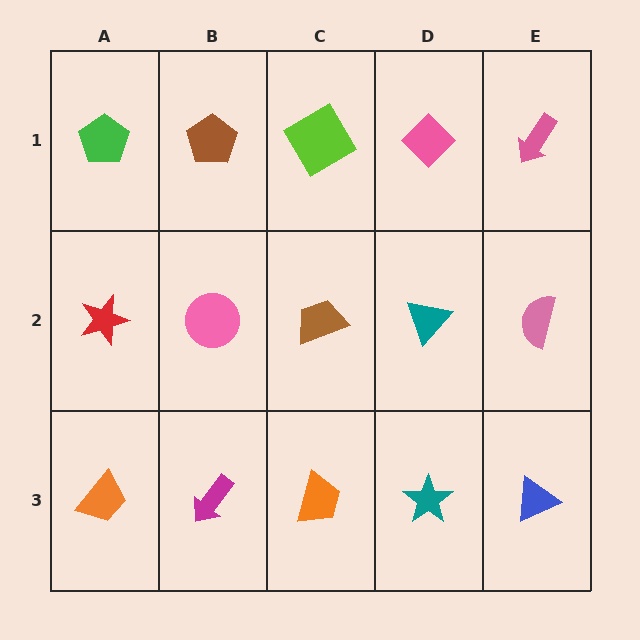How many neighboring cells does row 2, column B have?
4.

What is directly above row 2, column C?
A lime diamond.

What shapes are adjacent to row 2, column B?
A brown pentagon (row 1, column B), a magenta arrow (row 3, column B), a red star (row 2, column A), a brown trapezoid (row 2, column C).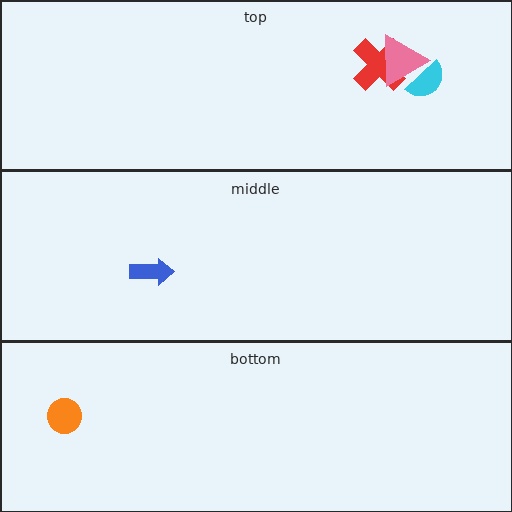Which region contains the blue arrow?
The middle region.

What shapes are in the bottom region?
The orange circle.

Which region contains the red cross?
The top region.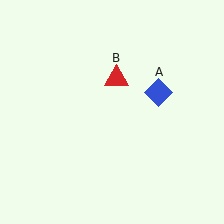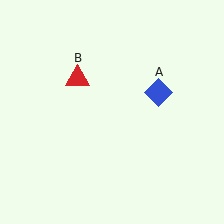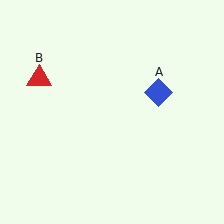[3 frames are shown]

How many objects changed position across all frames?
1 object changed position: red triangle (object B).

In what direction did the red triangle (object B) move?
The red triangle (object B) moved left.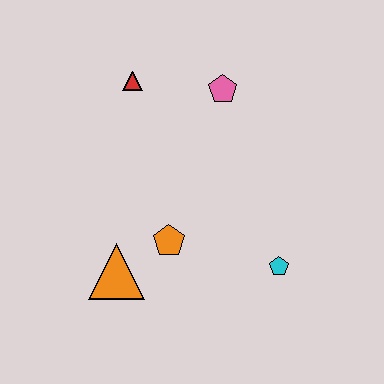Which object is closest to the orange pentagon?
The orange triangle is closest to the orange pentagon.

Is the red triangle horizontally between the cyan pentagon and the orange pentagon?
No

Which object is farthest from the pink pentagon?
The orange triangle is farthest from the pink pentagon.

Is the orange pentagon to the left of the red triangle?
No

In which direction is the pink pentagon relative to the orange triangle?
The pink pentagon is above the orange triangle.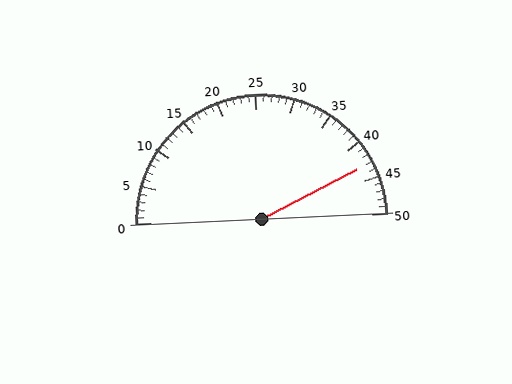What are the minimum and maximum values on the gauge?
The gauge ranges from 0 to 50.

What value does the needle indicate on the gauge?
The needle indicates approximately 43.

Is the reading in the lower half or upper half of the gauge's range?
The reading is in the upper half of the range (0 to 50).